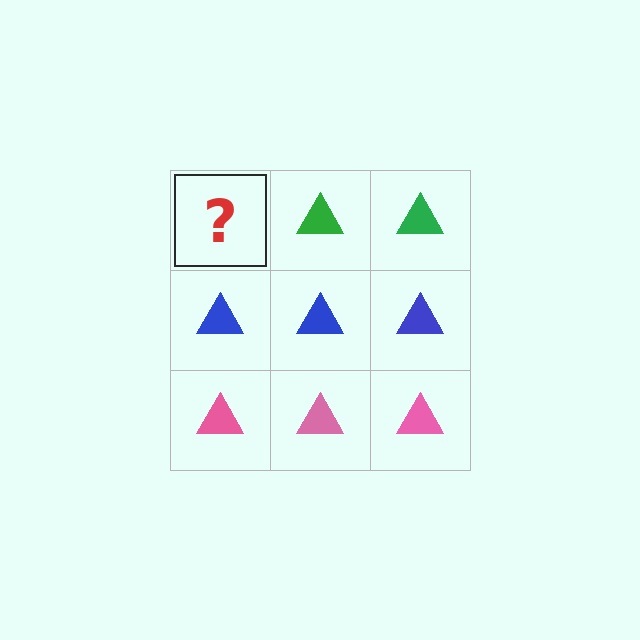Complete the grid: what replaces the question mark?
The question mark should be replaced with a green triangle.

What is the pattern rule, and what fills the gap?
The rule is that each row has a consistent color. The gap should be filled with a green triangle.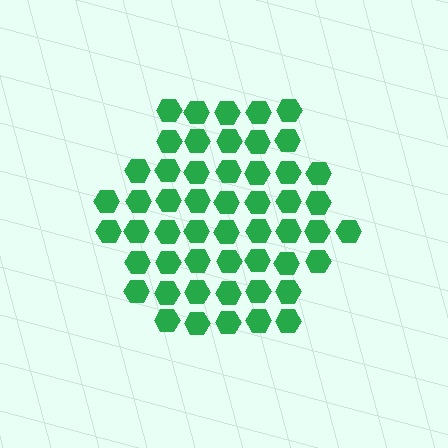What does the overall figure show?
The overall figure shows a hexagon.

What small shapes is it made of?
It is made of small hexagons.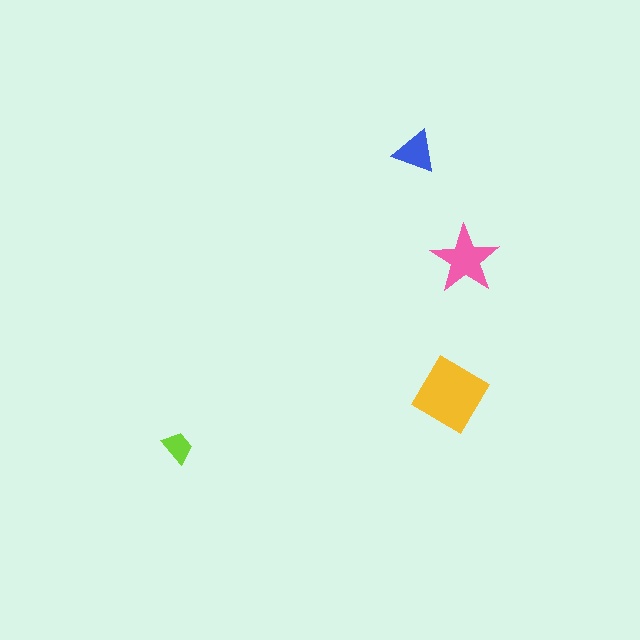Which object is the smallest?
The lime trapezoid.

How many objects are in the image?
There are 4 objects in the image.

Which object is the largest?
The yellow diamond.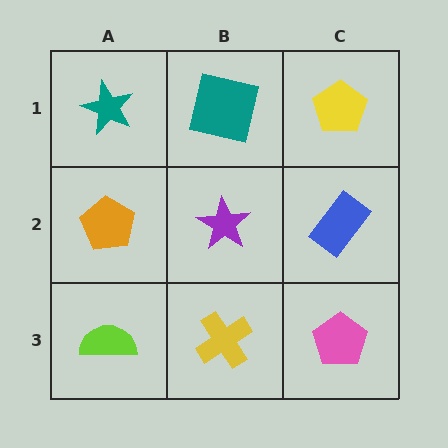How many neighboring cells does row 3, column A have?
2.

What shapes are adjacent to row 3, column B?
A purple star (row 2, column B), a lime semicircle (row 3, column A), a pink pentagon (row 3, column C).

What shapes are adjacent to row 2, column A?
A teal star (row 1, column A), a lime semicircle (row 3, column A), a purple star (row 2, column B).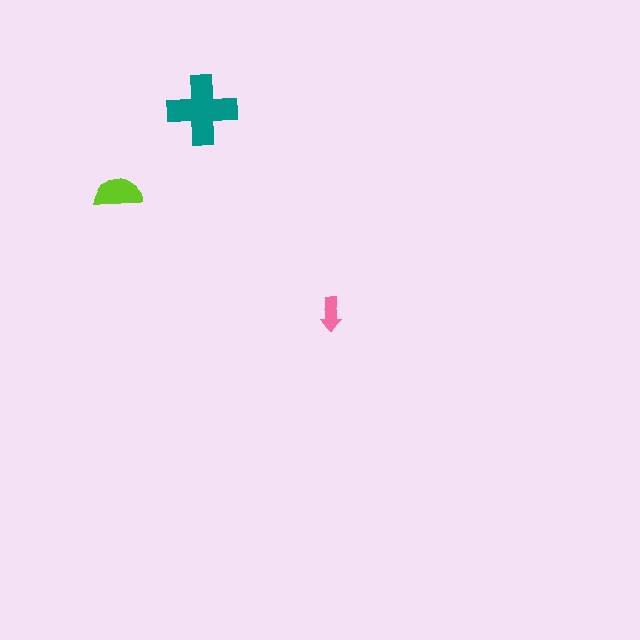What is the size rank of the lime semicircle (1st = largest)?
2nd.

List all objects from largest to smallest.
The teal cross, the lime semicircle, the pink arrow.